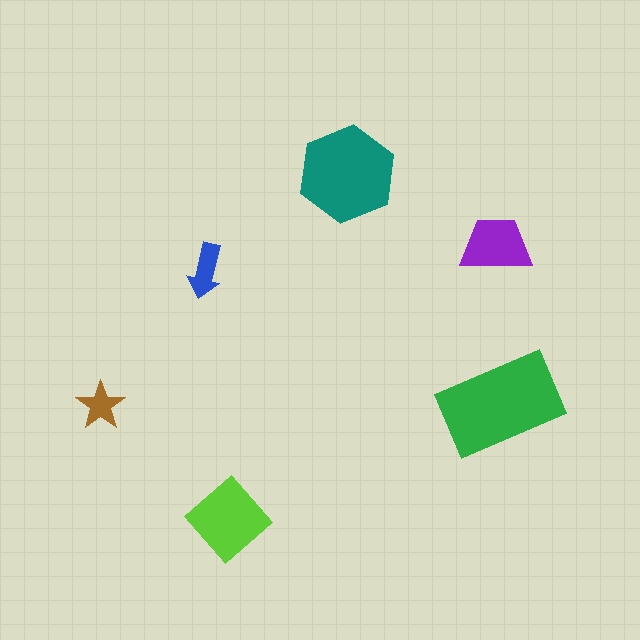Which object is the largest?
The green rectangle.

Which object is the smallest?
The brown star.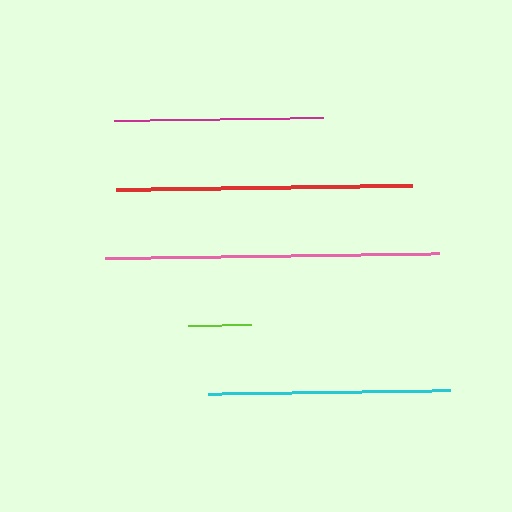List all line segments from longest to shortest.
From longest to shortest: pink, red, cyan, magenta, lime.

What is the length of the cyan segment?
The cyan segment is approximately 241 pixels long.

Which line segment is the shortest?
The lime line is the shortest at approximately 62 pixels.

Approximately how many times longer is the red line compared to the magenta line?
The red line is approximately 1.4 times the length of the magenta line.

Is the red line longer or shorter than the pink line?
The pink line is longer than the red line.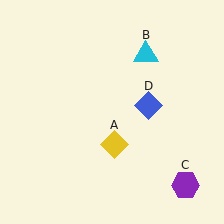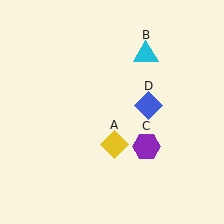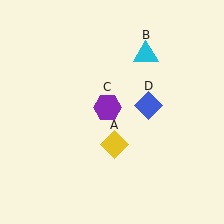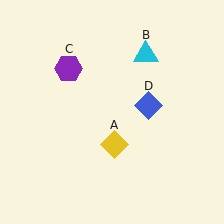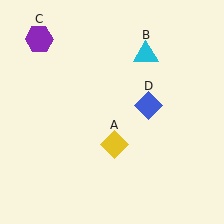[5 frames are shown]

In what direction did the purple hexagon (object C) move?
The purple hexagon (object C) moved up and to the left.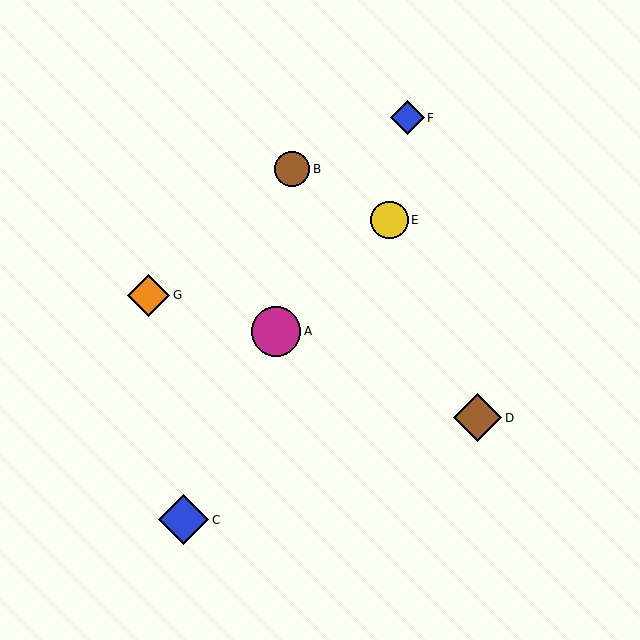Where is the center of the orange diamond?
The center of the orange diamond is at (149, 295).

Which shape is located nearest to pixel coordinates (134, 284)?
The orange diamond (labeled G) at (149, 295) is nearest to that location.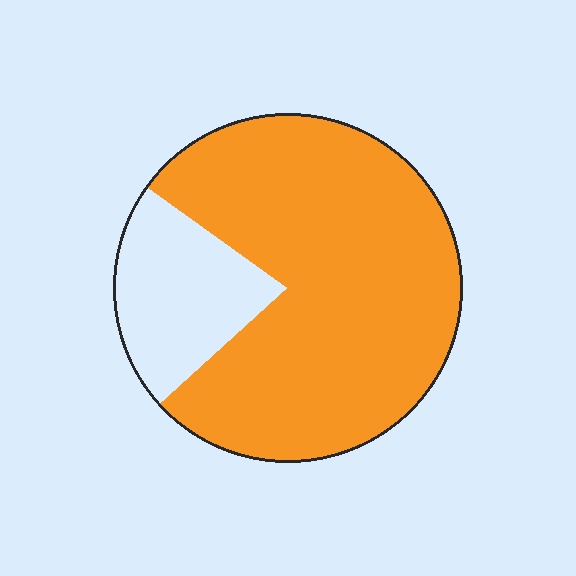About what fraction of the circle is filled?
About four fifths (4/5).